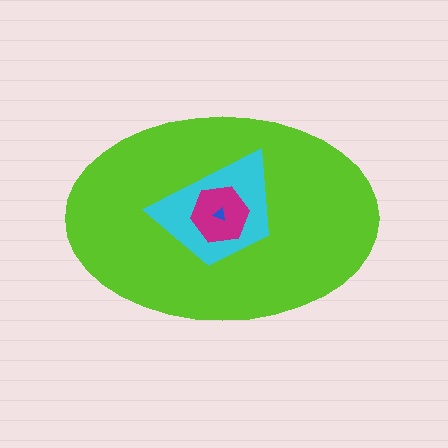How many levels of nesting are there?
4.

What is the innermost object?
The blue triangle.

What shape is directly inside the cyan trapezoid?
The magenta hexagon.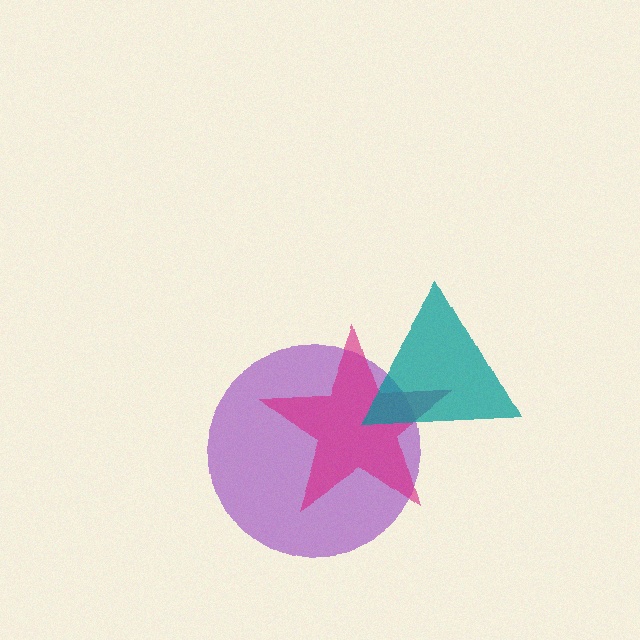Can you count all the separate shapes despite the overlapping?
Yes, there are 3 separate shapes.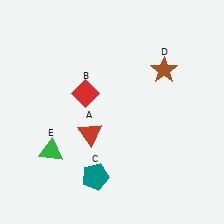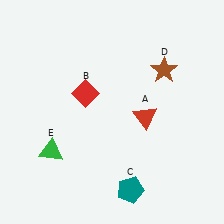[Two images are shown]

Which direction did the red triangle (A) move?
The red triangle (A) moved right.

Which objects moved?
The objects that moved are: the red triangle (A), the teal pentagon (C).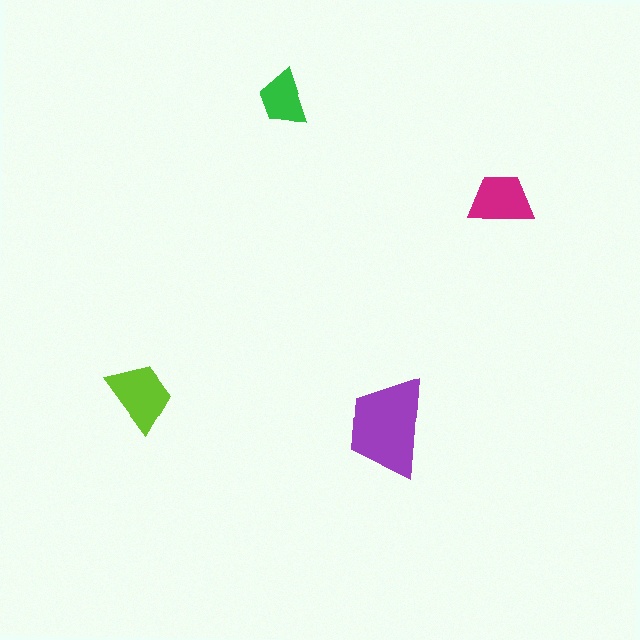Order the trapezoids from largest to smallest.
the purple one, the lime one, the magenta one, the green one.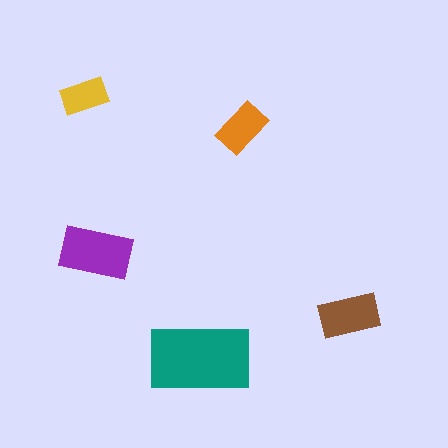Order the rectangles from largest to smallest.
the teal one, the purple one, the brown one, the orange one, the yellow one.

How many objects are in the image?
There are 5 objects in the image.